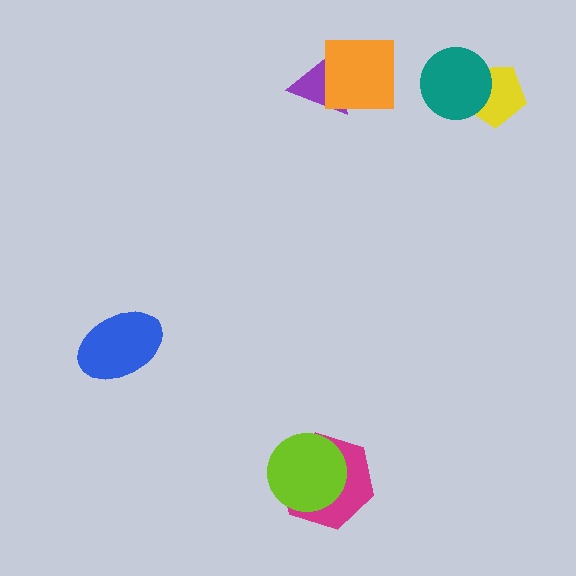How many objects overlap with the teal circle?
1 object overlaps with the teal circle.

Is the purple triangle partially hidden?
Yes, it is partially covered by another shape.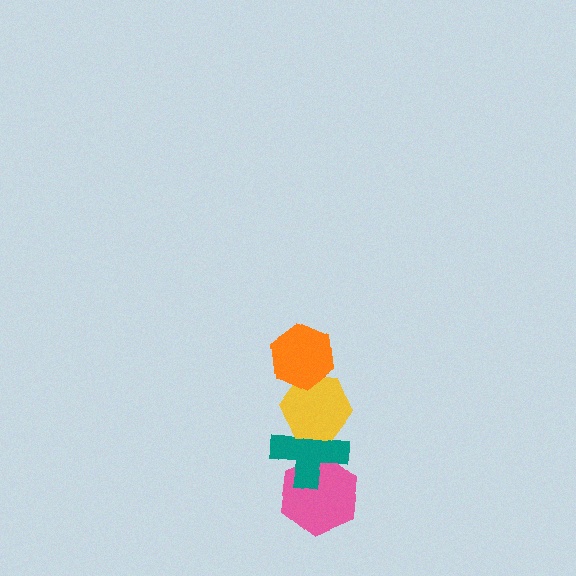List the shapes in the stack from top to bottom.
From top to bottom: the orange hexagon, the yellow hexagon, the teal cross, the pink hexagon.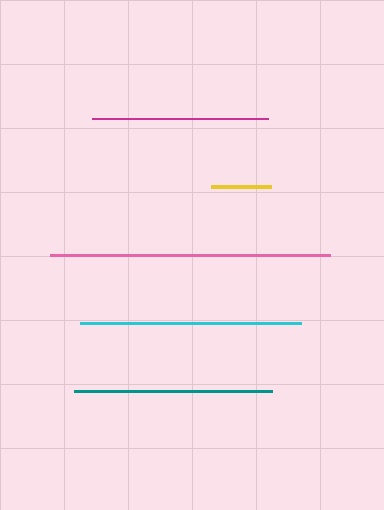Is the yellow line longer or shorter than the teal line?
The teal line is longer than the yellow line.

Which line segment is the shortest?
The yellow line is the shortest at approximately 60 pixels.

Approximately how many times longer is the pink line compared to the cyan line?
The pink line is approximately 1.3 times the length of the cyan line.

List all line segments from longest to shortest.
From longest to shortest: pink, cyan, teal, magenta, yellow.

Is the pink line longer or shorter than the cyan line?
The pink line is longer than the cyan line.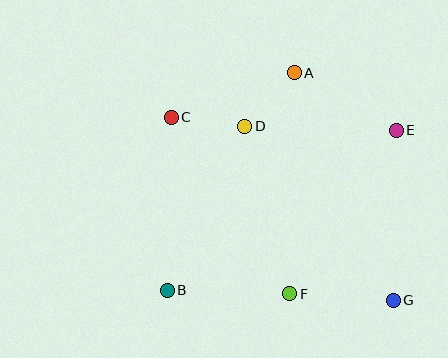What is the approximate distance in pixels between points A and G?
The distance between A and G is approximately 248 pixels.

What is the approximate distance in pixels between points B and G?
The distance between B and G is approximately 226 pixels.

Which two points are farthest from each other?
Points C and G are farthest from each other.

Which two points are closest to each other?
Points A and D are closest to each other.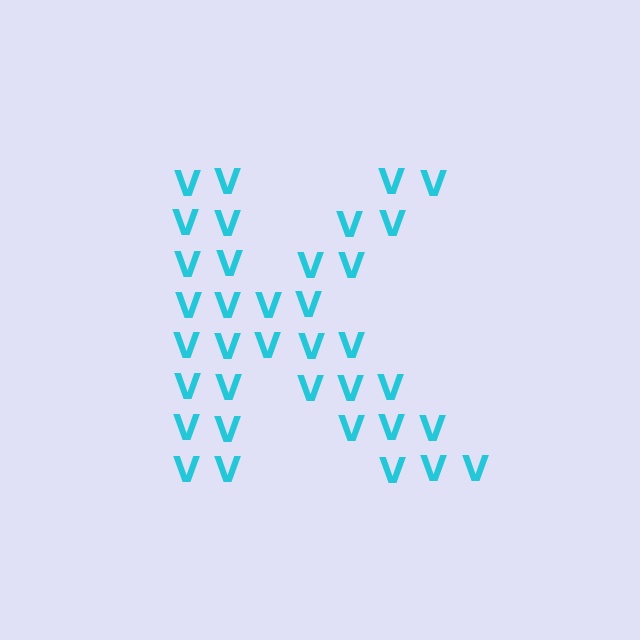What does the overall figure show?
The overall figure shows the letter K.